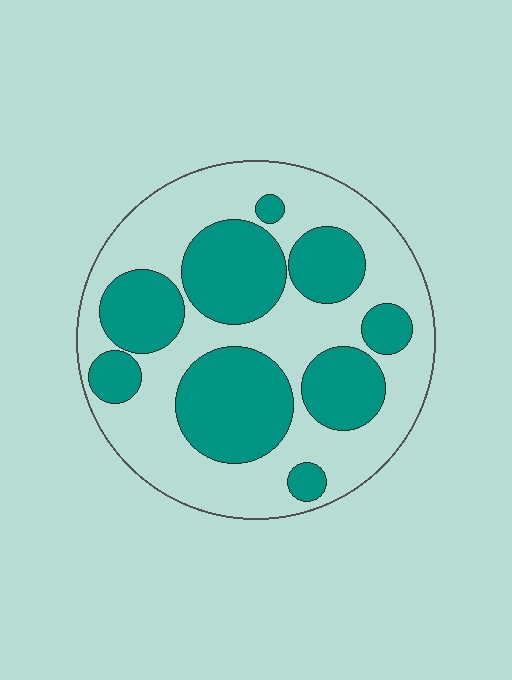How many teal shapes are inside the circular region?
9.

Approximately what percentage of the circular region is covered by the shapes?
Approximately 40%.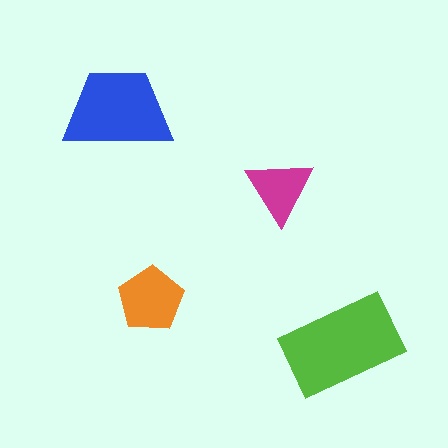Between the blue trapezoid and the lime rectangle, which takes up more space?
The lime rectangle.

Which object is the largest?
The lime rectangle.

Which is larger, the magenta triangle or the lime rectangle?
The lime rectangle.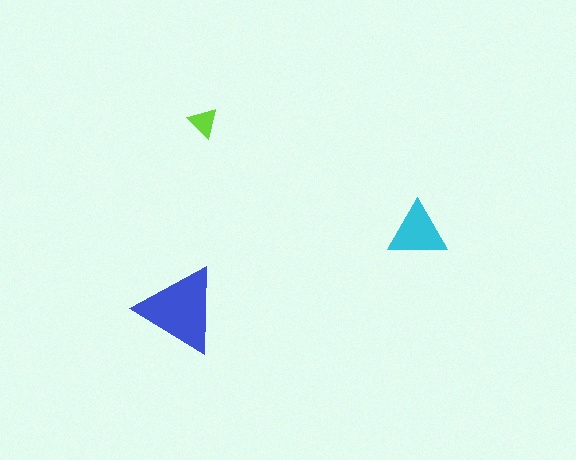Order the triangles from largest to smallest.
the blue one, the cyan one, the lime one.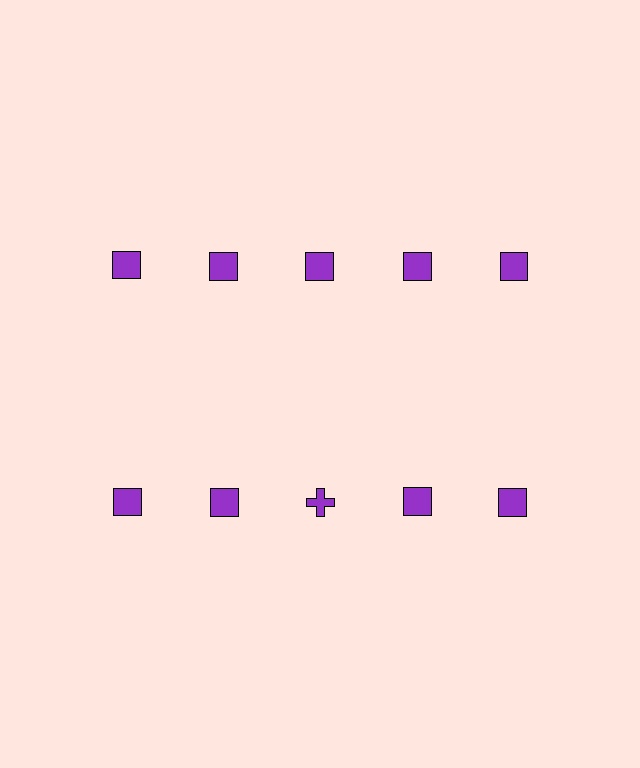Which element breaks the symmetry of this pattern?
The purple cross in the second row, center column breaks the symmetry. All other shapes are purple squares.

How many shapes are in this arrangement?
There are 10 shapes arranged in a grid pattern.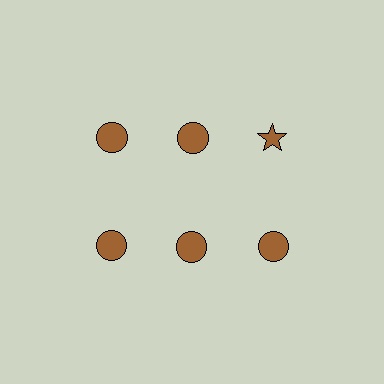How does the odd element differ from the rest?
It has a different shape: star instead of circle.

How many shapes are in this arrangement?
There are 6 shapes arranged in a grid pattern.